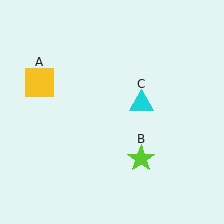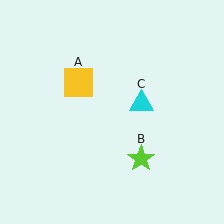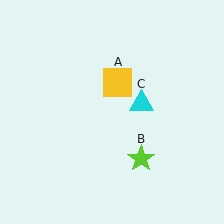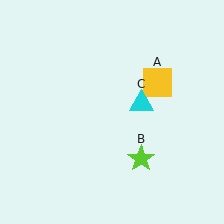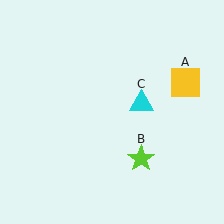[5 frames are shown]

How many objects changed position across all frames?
1 object changed position: yellow square (object A).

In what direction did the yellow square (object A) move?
The yellow square (object A) moved right.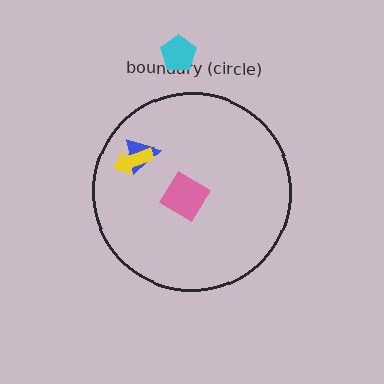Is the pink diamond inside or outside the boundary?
Inside.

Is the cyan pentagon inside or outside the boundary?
Outside.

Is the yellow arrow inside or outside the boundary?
Inside.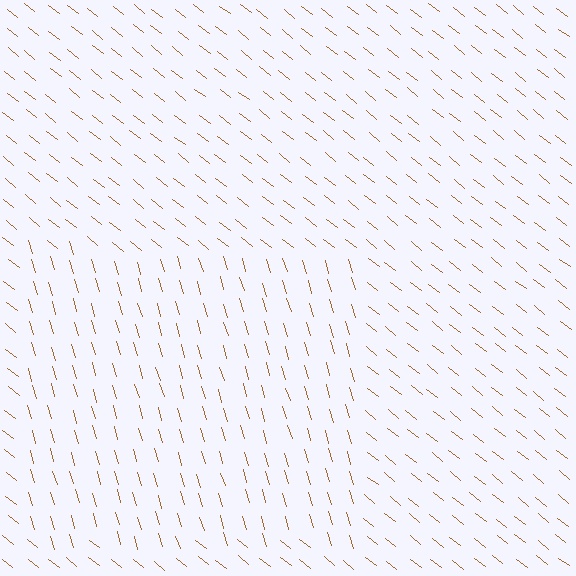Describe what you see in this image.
The image is filled with small brown line segments. A rectangle region in the image has lines oriented differently from the surrounding lines, creating a visible texture boundary.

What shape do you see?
I see a rectangle.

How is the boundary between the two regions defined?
The boundary is defined purely by a change in line orientation (approximately 35 degrees difference). All lines are the same color and thickness.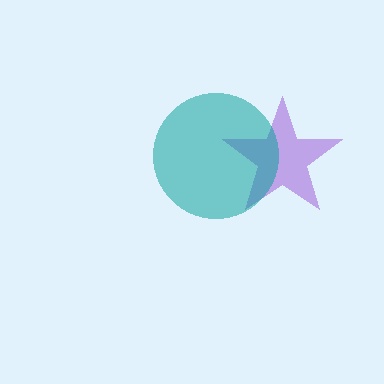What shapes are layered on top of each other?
The layered shapes are: a purple star, a teal circle.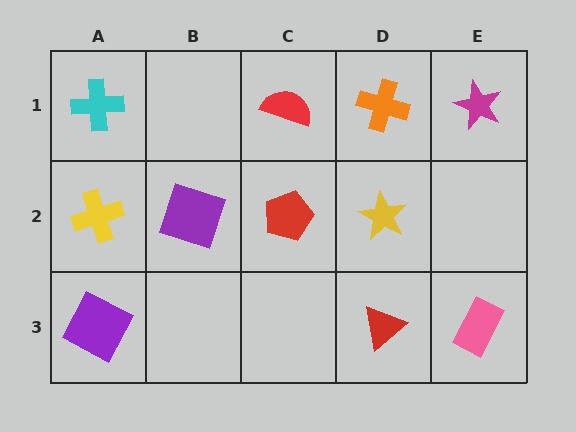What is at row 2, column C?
A red pentagon.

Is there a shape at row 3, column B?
No, that cell is empty.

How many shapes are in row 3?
3 shapes.